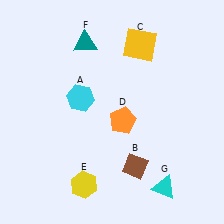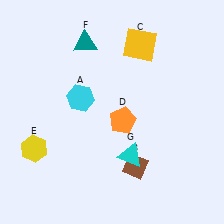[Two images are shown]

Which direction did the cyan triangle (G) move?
The cyan triangle (G) moved left.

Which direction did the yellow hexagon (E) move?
The yellow hexagon (E) moved left.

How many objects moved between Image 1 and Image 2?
2 objects moved between the two images.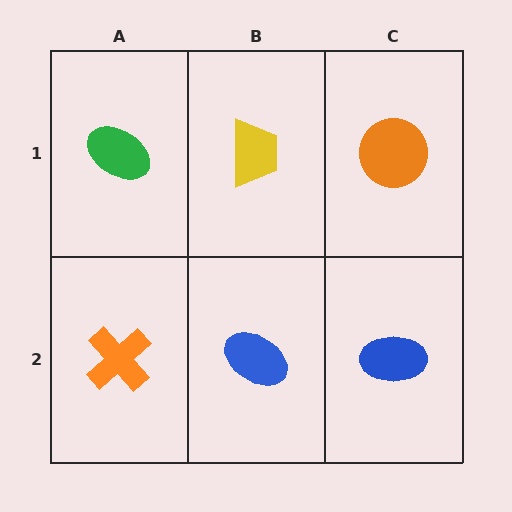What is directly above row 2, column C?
An orange circle.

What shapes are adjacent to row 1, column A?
An orange cross (row 2, column A), a yellow trapezoid (row 1, column B).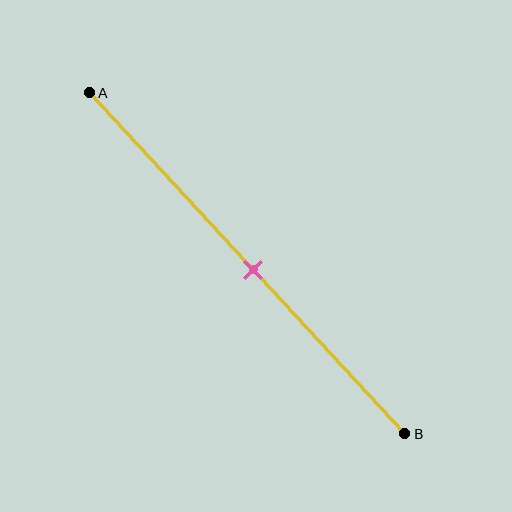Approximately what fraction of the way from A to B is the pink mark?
The pink mark is approximately 50% of the way from A to B.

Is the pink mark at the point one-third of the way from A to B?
No, the mark is at about 50% from A, not at the 33% one-third point.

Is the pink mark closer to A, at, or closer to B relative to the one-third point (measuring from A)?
The pink mark is closer to point B than the one-third point of segment AB.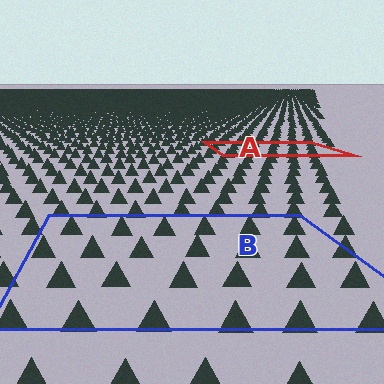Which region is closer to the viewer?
Region B is closer. The texture elements there are larger and more spread out.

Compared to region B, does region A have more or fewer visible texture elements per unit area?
Region A has more texture elements per unit area — they are packed more densely because it is farther away.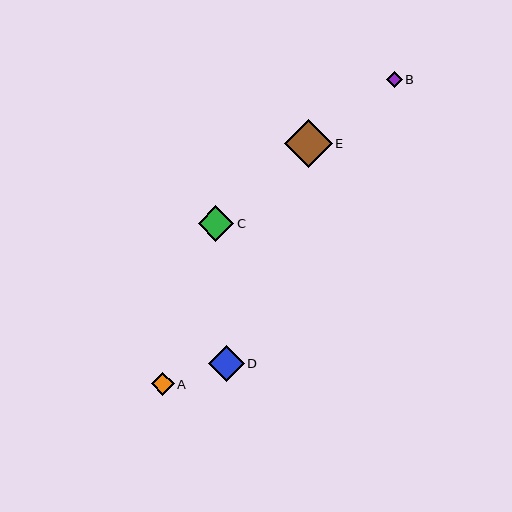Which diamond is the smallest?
Diamond B is the smallest with a size of approximately 16 pixels.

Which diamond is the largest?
Diamond E is the largest with a size of approximately 48 pixels.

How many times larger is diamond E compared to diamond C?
Diamond E is approximately 1.3 times the size of diamond C.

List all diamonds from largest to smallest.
From largest to smallest: E, D, C, A, B.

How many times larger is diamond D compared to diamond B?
Diamond D is approximately 2.2 times the size of diamond B.